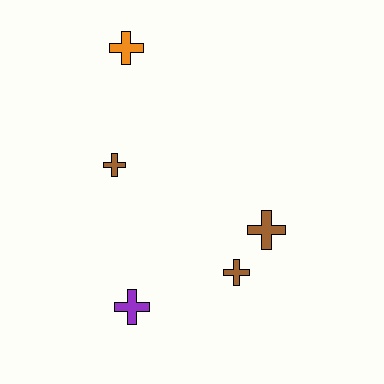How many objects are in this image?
There are 5 objects.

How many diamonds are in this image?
There are no diamonds.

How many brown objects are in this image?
There are 3 brown objects.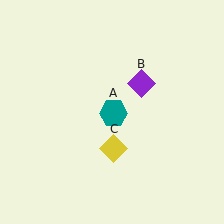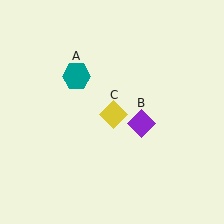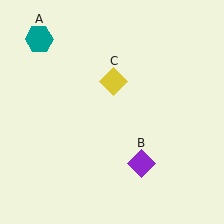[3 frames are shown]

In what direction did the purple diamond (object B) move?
The purple diamond (object B) moved down.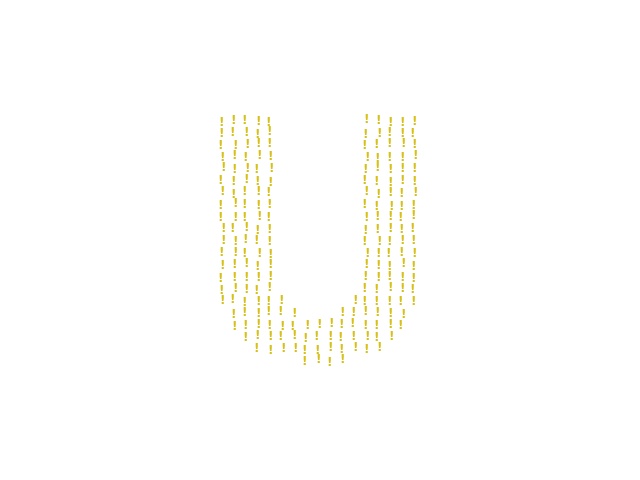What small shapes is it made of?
It is made of small exclamation marks.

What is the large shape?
The large shape is the letter U.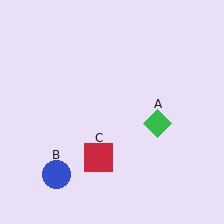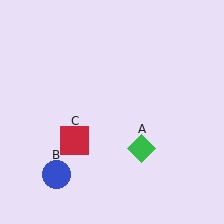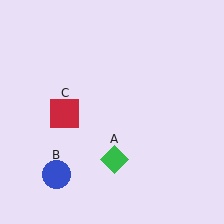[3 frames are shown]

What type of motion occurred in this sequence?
The green diamond (object A), red square (object C) rotated clockwise around the center of the scene.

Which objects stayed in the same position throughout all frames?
Blue circle (object B) remained stationary.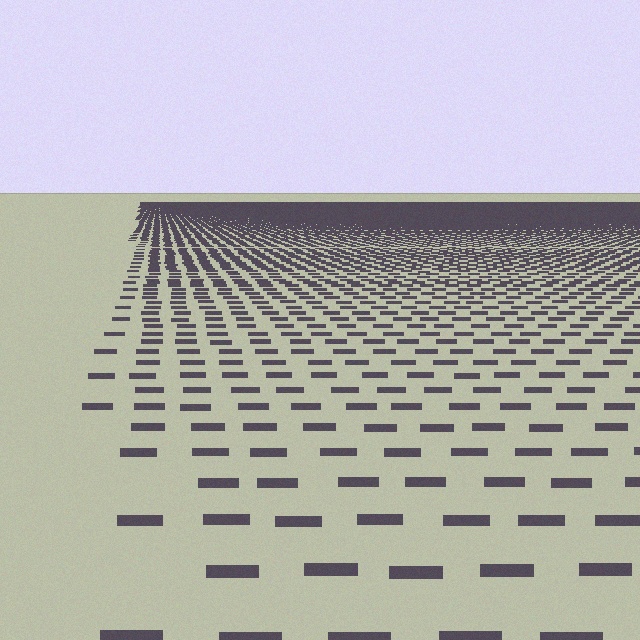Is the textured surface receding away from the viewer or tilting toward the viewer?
The surface is receding away from the viewer. Texture elements get smaller and denser toward the top.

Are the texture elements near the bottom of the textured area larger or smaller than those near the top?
Larger. Near the bottom, elements are closer to the viewer and appear at a bigger on-screen size.